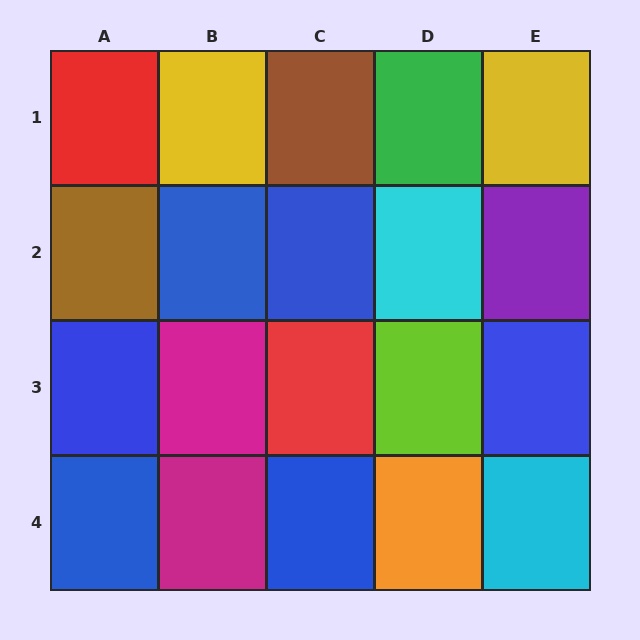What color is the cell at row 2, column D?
Cyan.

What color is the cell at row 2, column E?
Purple.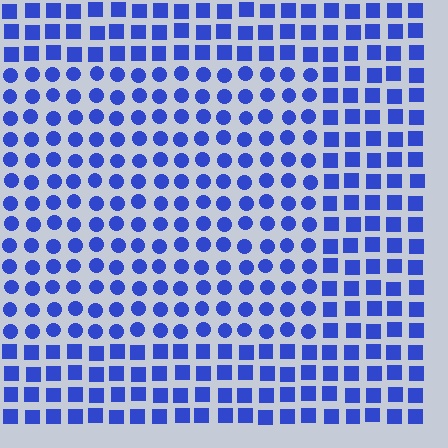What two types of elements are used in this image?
The image uses circles inside the rectangle region and squares outside it.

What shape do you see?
I see a rectangle.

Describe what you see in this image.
The image is filled with small blue elements arranged in a uniform grid. A rectangle-shaped region contains circles, while the surrounding area contains squares. The boundary is defined purely by the change in element shape.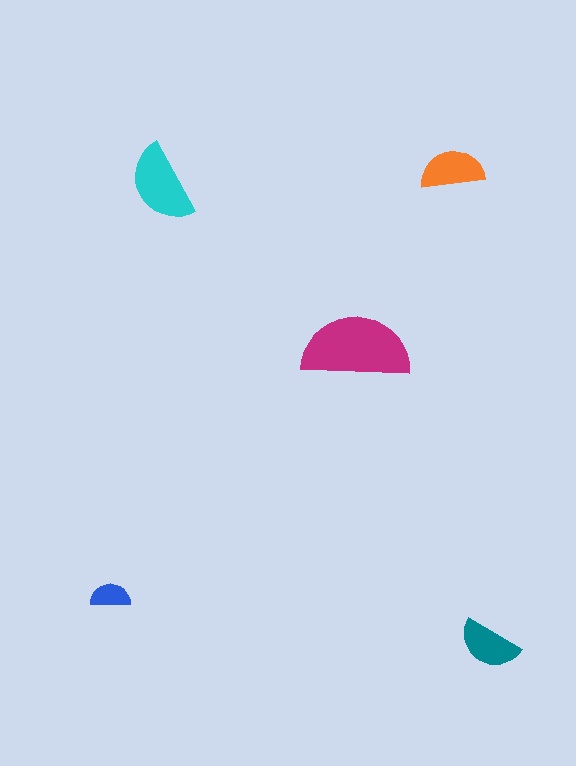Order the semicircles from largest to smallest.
the magenta one, the cyan one, the orange one, the teal one, the blue one.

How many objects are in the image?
There are 5 objects in the image.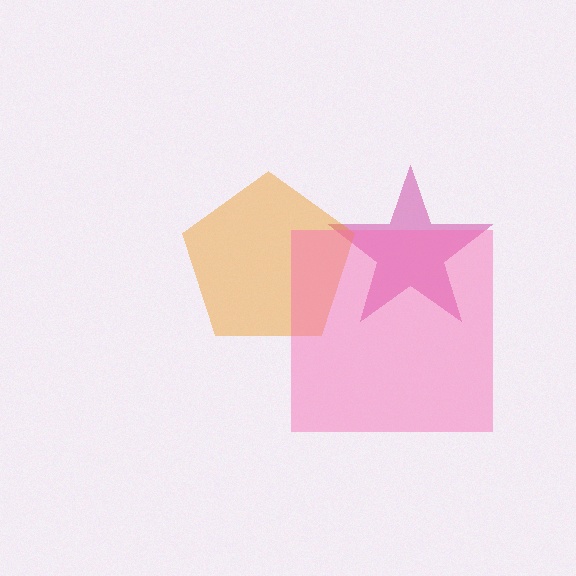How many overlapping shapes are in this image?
There are 3 overlapping shapes in the image.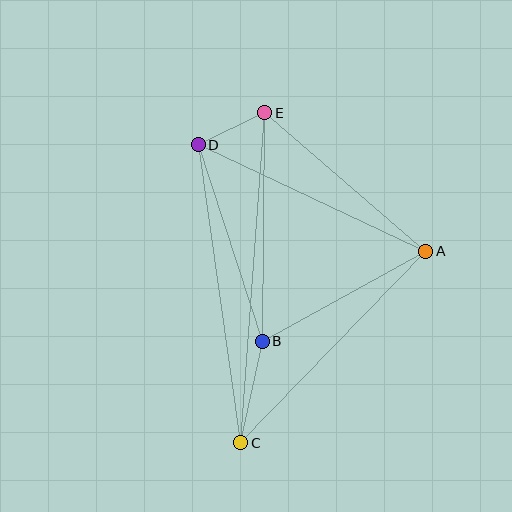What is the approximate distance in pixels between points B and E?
The distance between B and E is approximately 228 pixels.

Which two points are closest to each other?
Points D and E are closest to each other.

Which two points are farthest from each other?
Points C and E are farthest from each other.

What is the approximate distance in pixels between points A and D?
The distance between A and D is approximately 251 pixels.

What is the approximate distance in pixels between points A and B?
The distance between A and B is approximately 186 pixels.